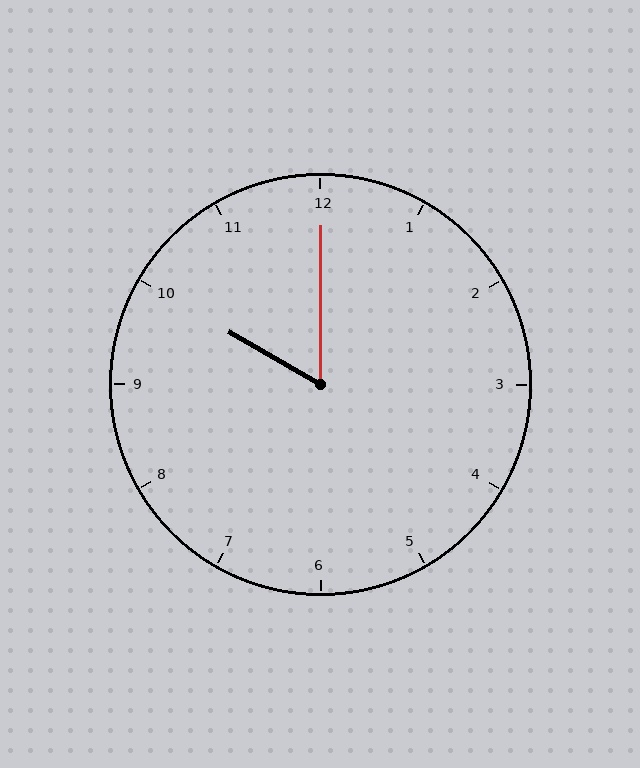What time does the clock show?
10:00.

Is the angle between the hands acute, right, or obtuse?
It is acute.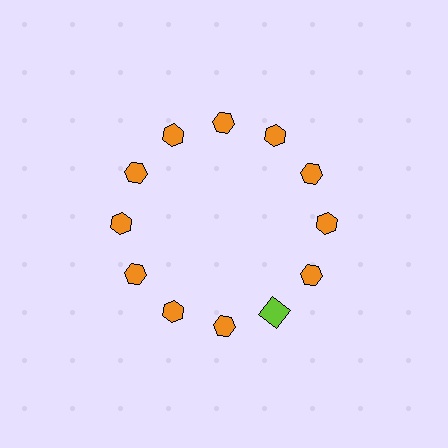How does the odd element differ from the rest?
It differs in both color (lime instead of orange) and shape (square instead of hexagon).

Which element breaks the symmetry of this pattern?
The lime square at roughly the 5 o'clock position breaks the symmetry. All other shapes are orange hexagons.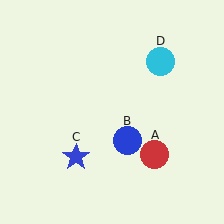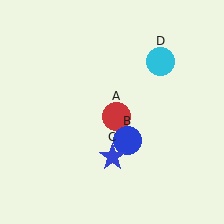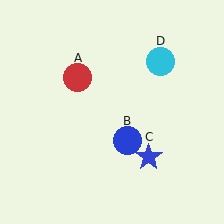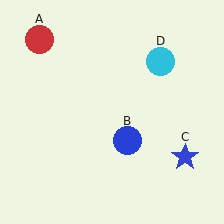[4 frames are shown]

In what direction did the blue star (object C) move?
The blue star (object C) moved right.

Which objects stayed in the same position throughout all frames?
Blue circle (object B) and cyan circle (object D) remained stationary.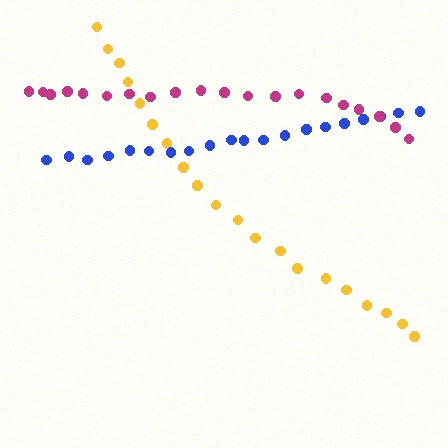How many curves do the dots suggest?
There are 3 distinct paths.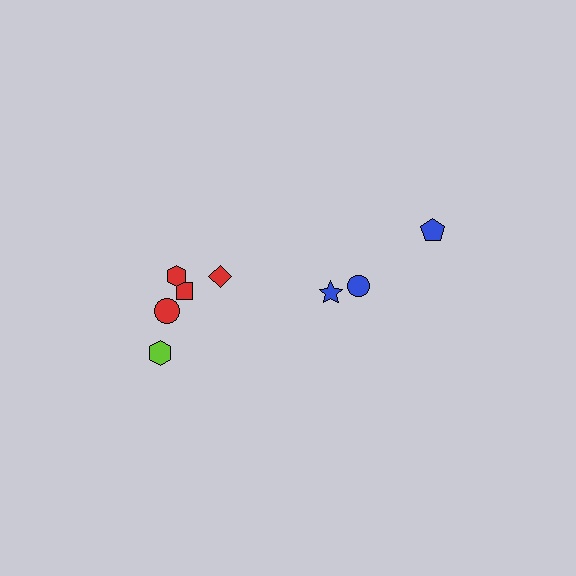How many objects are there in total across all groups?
There are 8 objects.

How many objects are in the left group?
There are 5 objects.